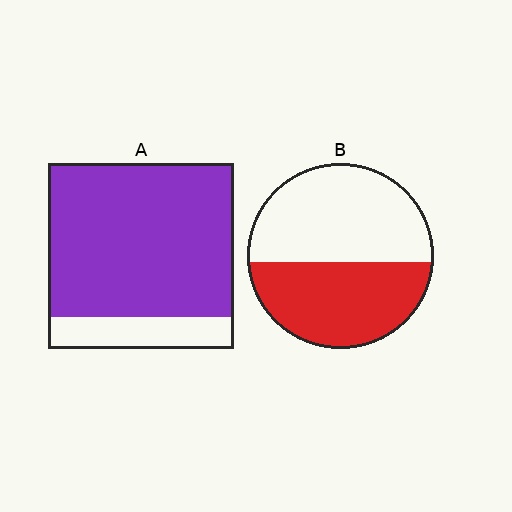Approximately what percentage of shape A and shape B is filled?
A is approximately 85% and B is approximately 45%.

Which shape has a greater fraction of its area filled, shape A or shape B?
Shape A.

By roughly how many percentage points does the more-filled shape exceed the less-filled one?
By roughly 35 percentage points (A over B).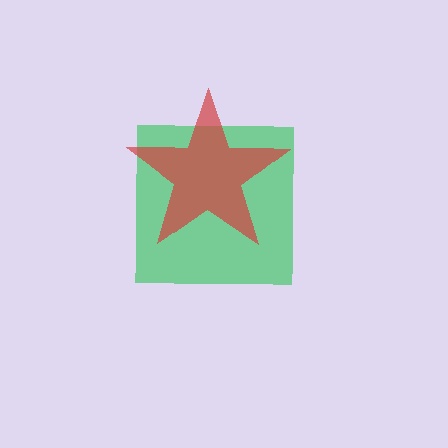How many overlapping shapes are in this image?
There are 2 overlapping shapes in the image.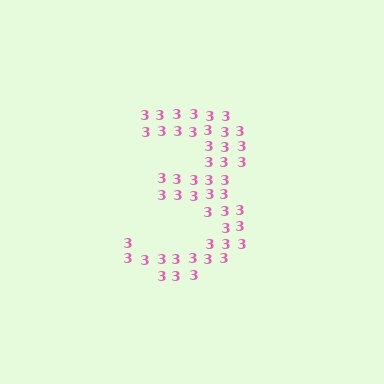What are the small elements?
The small elements are digit 3's.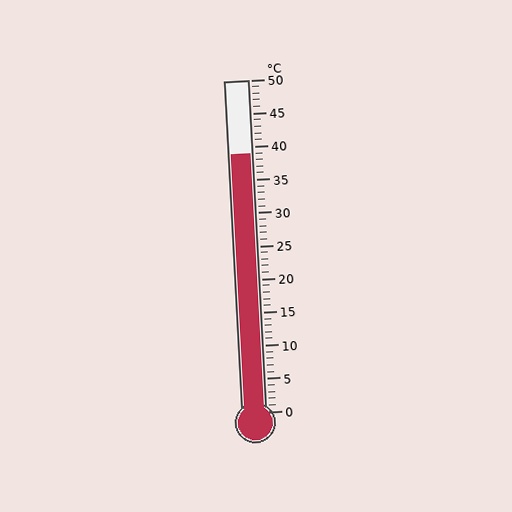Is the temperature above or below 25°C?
The temperature is above 25°C.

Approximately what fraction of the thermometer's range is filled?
The thermometer is filled to approximately 80% of its range.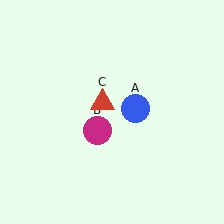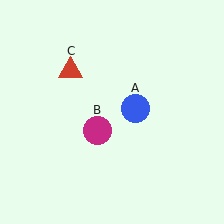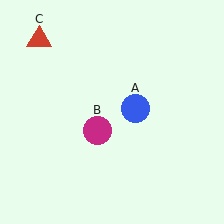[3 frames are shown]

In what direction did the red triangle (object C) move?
The red triangle (object C) moved up and to the left.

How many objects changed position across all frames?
1 object changed position: red triangle (object C).